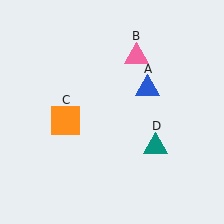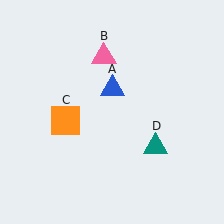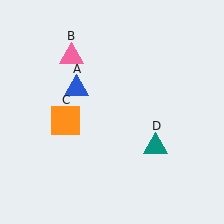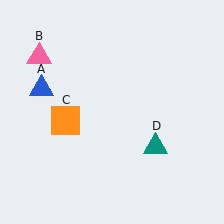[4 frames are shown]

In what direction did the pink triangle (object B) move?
The pink triangle (object B) moved left.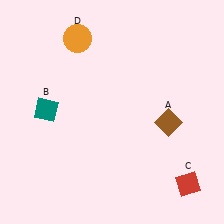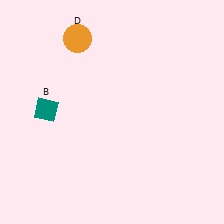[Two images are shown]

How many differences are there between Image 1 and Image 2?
There are 2 differences between the two images.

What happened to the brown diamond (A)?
The brown diamond (A) was removed in Image 2. It was in the bottom-right area of Image 1.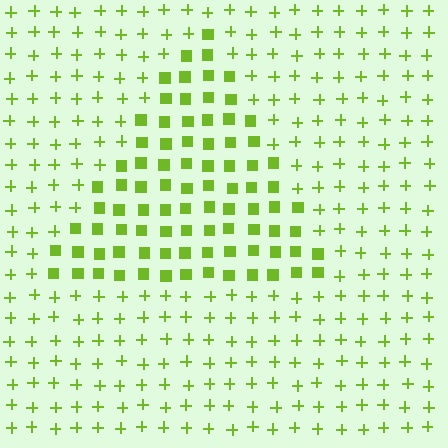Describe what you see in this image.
The image is filled with small lime elements arranged in a uniform grid. A triangle-shaped region contains squares, while the surrounding area contains plus signs. The boundary is defined purely by the change in element shape.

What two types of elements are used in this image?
The image uses squares inside the triangle region and plus signs outside it.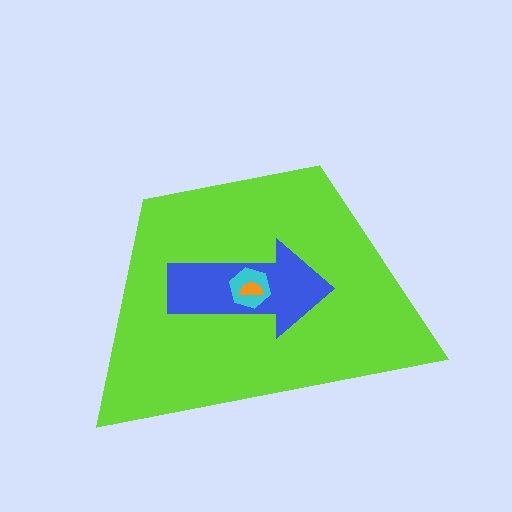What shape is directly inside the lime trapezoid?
The blue arrow.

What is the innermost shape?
The orange semicircle.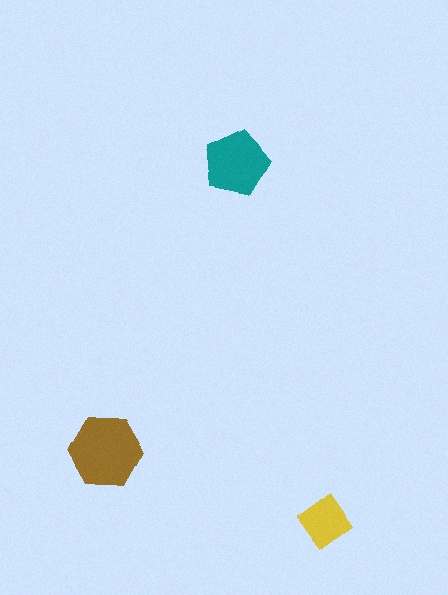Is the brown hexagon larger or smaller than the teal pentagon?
Larger.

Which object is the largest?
The brown hexagon.